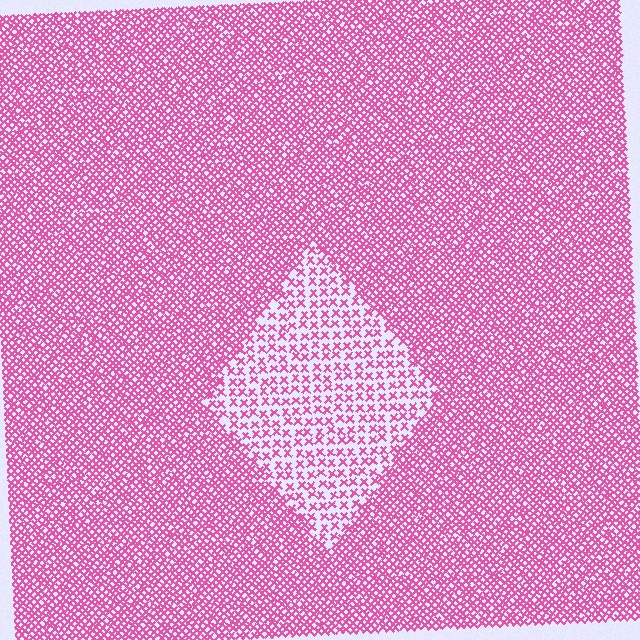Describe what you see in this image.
The image contains small pink elements arranged at two different densities. A diamond-shaped region is visible where the elements are less densely packed than the surrounding area.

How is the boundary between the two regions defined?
The boundary is defined by a change in element density (approximately 2.2x ratio). All elements are the same color, size, and shape.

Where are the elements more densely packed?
The elements are more densely packed outside the diamond boundary.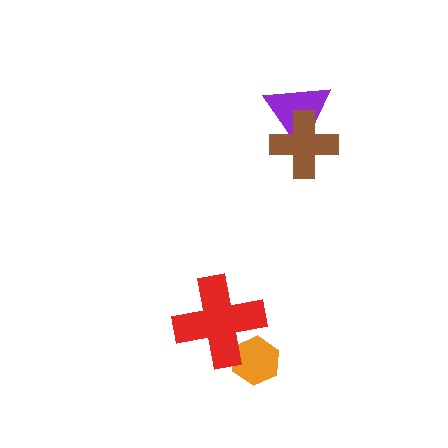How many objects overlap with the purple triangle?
1 object overlaps with the purple triangle.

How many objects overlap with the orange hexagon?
1 object overlaps with the orange hexagon.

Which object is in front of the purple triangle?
The brown cross is in front of the purple triangle.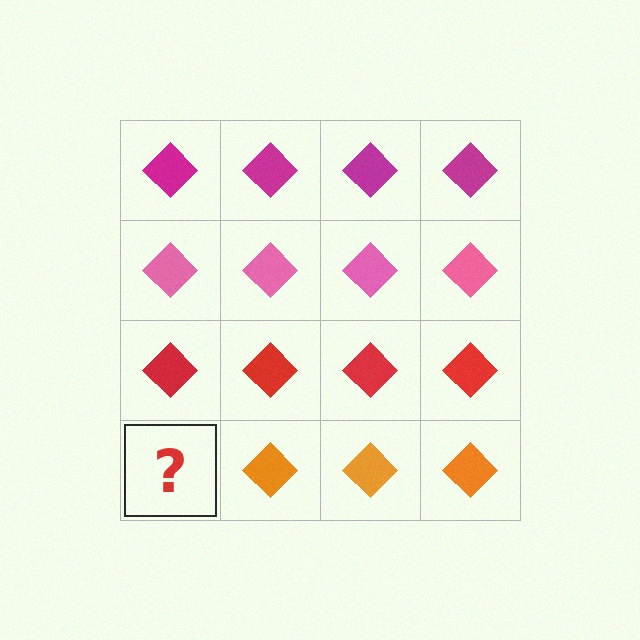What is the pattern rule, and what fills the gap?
The rule is that each row has a consistent color. The gap should be filled with an orange diamond.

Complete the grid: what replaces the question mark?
The question mark should be replaced with an orange diamond.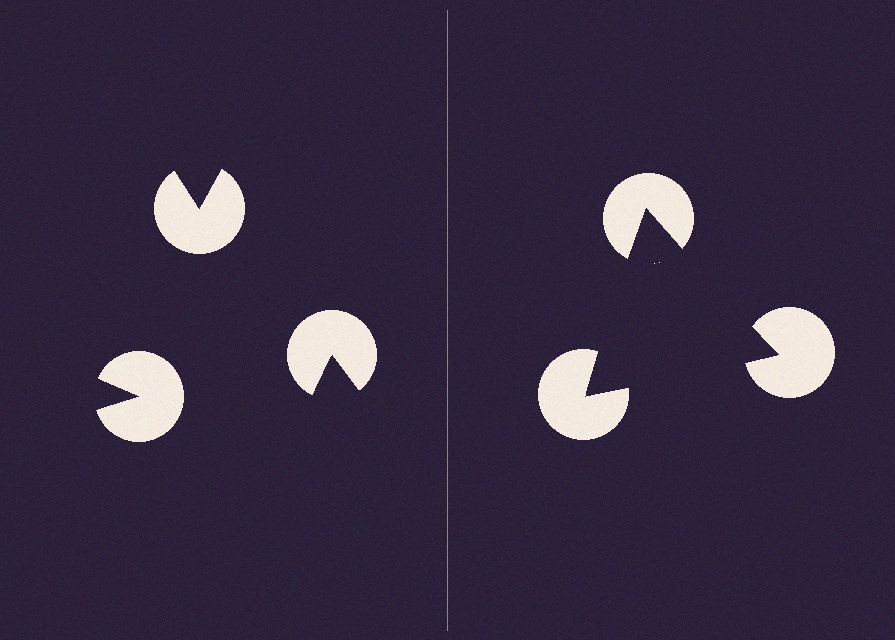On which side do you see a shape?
An illusory triangle appears on the right side. On the left side the wedge cuts are rotated, so no coherent shape forms.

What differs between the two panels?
The pac-man discs are positioned identically on both sides; only the wedge orientations differ. On the right they align to a triangle; on the left they are misaligned.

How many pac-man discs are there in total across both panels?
6 — 3 on each side.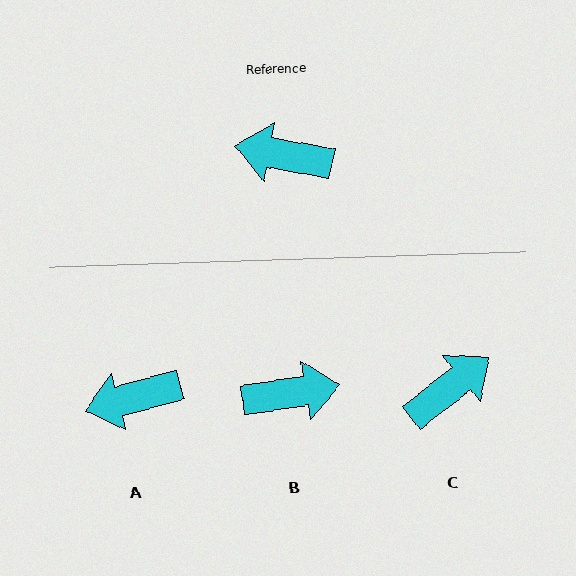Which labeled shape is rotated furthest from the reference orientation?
B, about 161 degrees away.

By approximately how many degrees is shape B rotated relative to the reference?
Approximately 161 degrees clockwise.